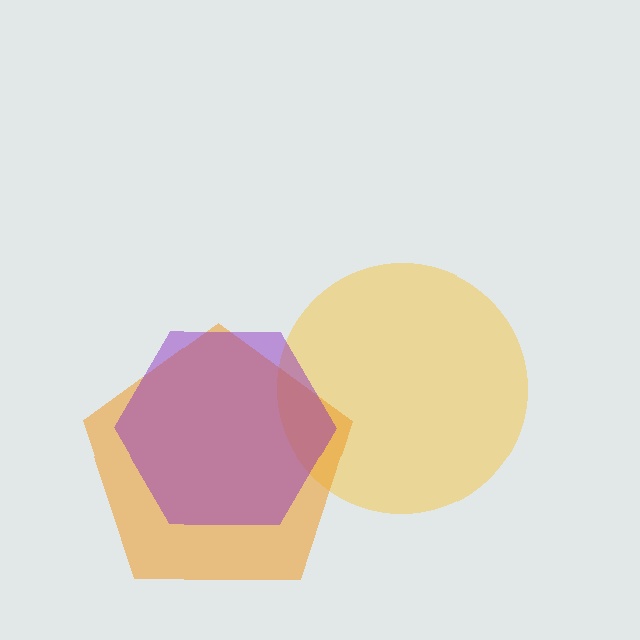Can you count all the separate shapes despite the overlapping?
Yes, there are 3 separate shapes.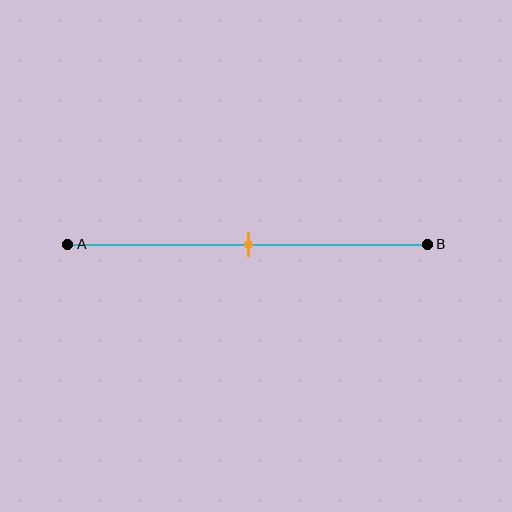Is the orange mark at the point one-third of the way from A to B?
No, the mark is at about 50% from A, not at the 33% one-third point.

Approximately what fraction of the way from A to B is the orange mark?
The orange mark is approximately 50% of the way from A to B.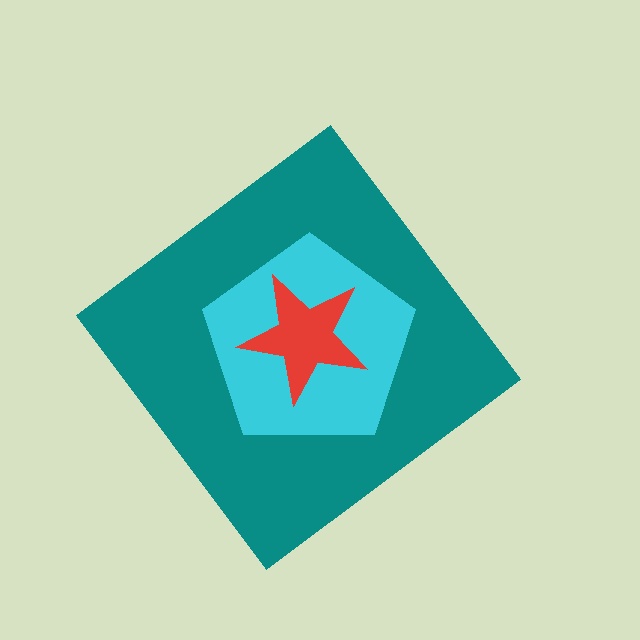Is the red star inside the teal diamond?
Yes.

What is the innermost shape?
The red star.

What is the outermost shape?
The teal diamond.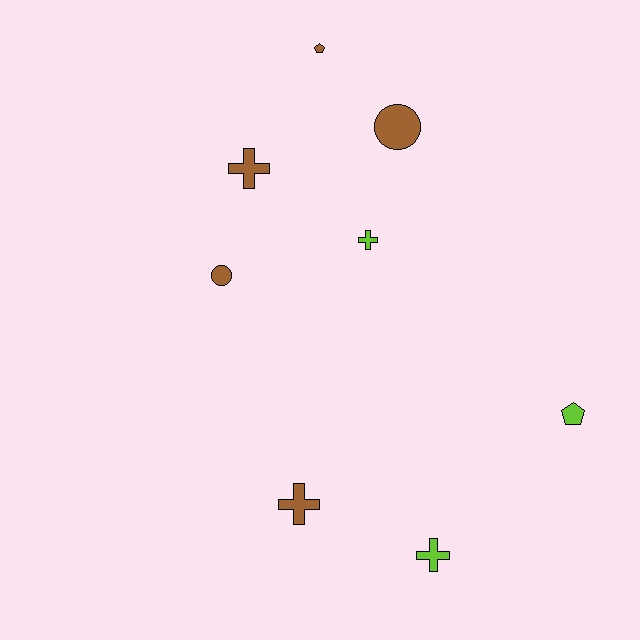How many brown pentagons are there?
There is 1 brown pentagon.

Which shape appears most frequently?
Cross, with 4 objects.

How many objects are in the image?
There are 8 objects.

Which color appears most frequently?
Brown, with 5 objects.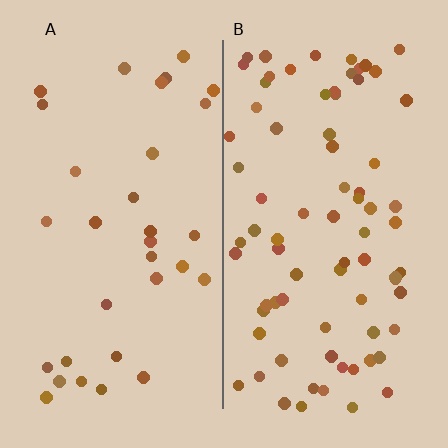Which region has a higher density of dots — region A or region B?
B (the right).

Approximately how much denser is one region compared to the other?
Approximately 2.4× — region B over region A.